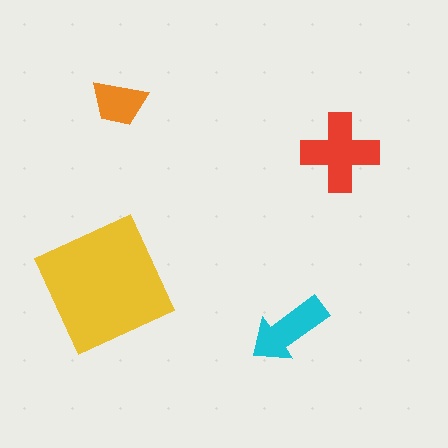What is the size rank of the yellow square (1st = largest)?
1st.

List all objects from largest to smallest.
The yellow square, the red cross, the cyan arrow, the orange trapezoid.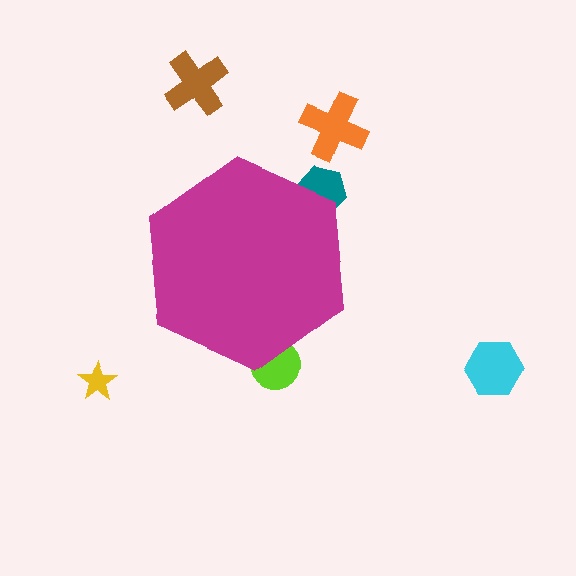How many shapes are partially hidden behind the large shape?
2 shapes are partially hidden.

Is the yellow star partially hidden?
No, the yellow star is fully visible.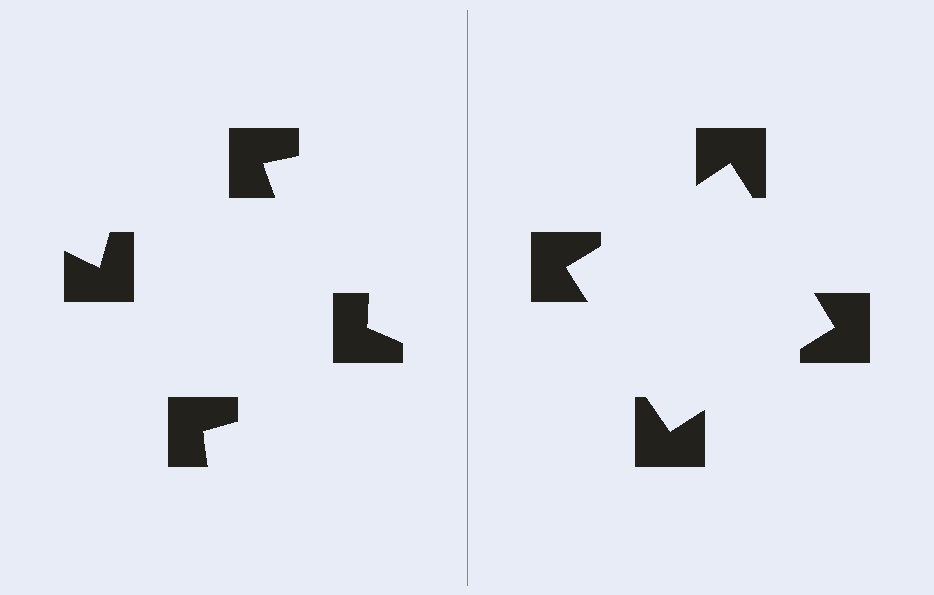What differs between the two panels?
The notched squares are positioned identically on both sides; only the wedge orientations differ. On the right they align to a square; on the left they are misaligned.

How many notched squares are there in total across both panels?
8 — 4 on each side.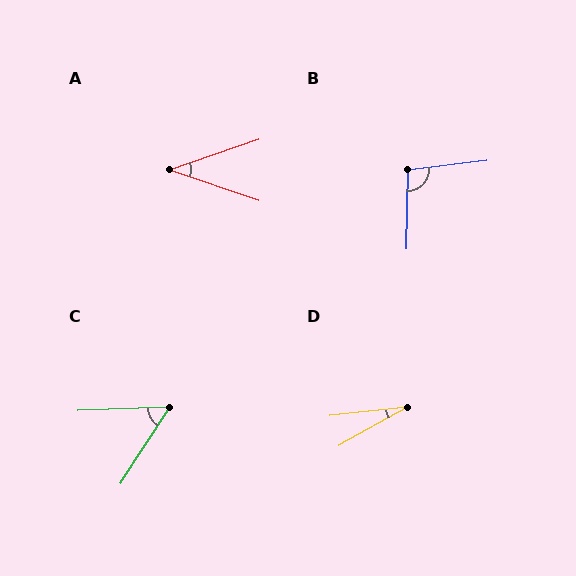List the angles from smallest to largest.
D (23°), A (38°), C (55°), B (98°).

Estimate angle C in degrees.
Approximately 55 degrees.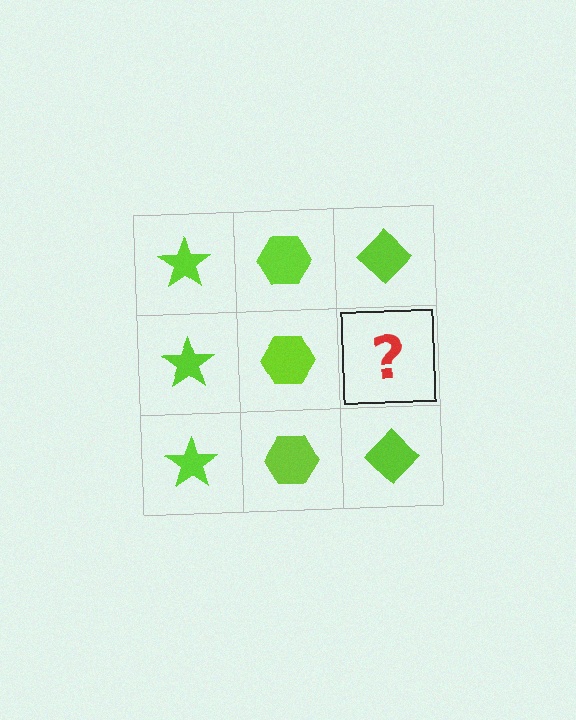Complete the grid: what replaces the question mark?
The question mark should be replaced with a lime diamond.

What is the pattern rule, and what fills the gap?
The rule is that each column has a consistent shape. The gap should be filled with a lime diamond.